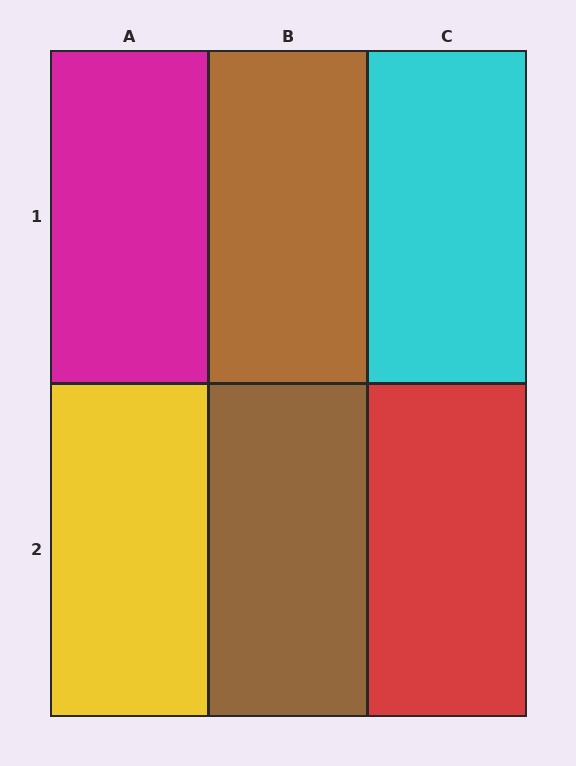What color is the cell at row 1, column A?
Magenta.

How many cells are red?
1 cell is red.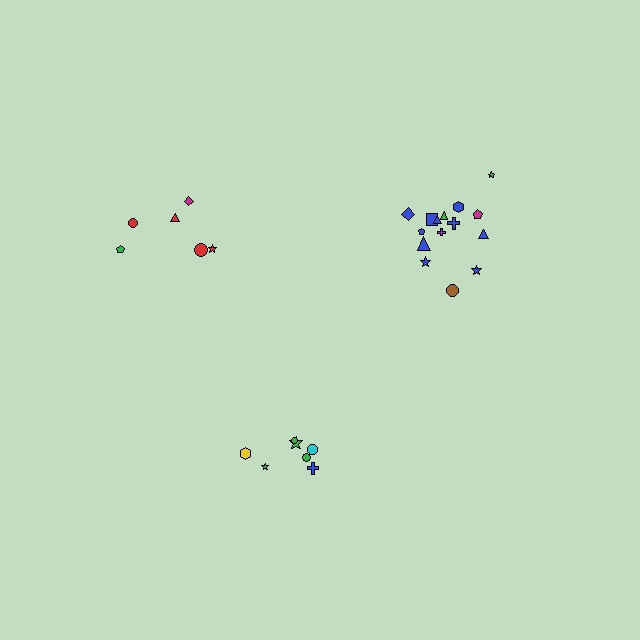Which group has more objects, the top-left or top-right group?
The top-right group.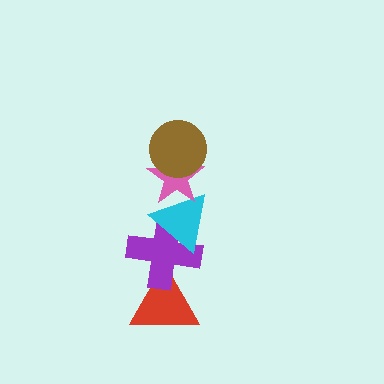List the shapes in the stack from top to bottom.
From top to bottom: the brown circle, the pink star, the cyan triangle, the purple cross, the red triangle.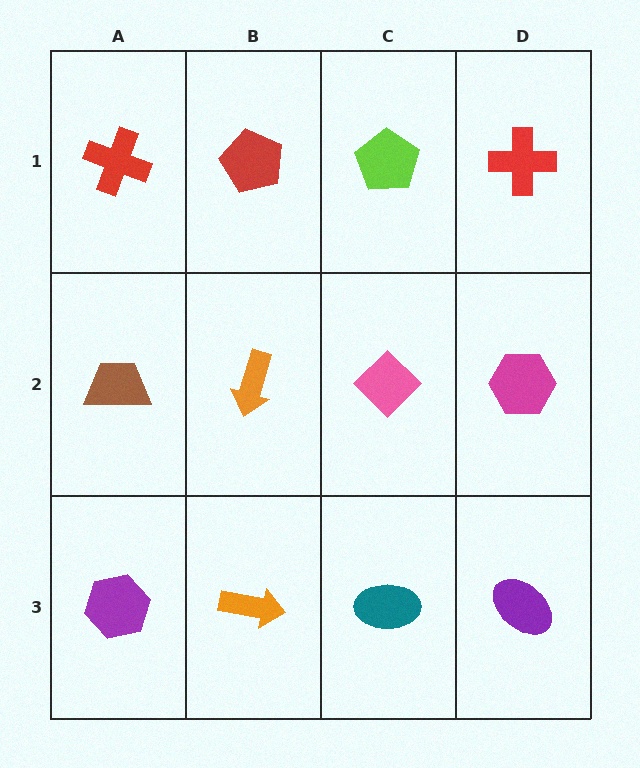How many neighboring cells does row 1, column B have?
3.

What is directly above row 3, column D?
A magenta hexagon.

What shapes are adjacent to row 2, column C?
A lime pentagon (row 1, column C), a teal ellipse (row 3, column C), an orange arrow (row 2, column B), a magenta hexagon (row 2, column D).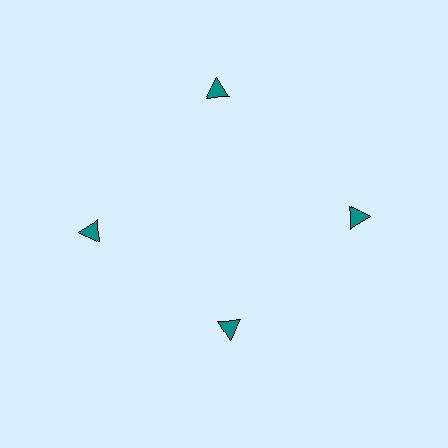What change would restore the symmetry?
The symmetry would be restored by moving it outward, back onto the ring so that all 4 triangles sit at equal angles and equal distance from the center.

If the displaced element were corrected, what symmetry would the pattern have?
It would have 4-fold rotational symmetry — the pattern would map onto itself every 90 degrees.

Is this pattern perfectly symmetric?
No. The 4 teal triangles are arranged in a ring, but one element near the 6 o'clock position is pulled inward toward the center, breaking the 4-fold rotational symmetry.